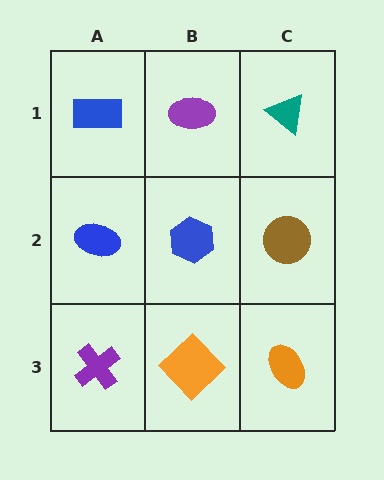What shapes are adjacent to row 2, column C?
A teal triangle (row 1, column C), an orange ellipse (row 3, column C), a blue hexagon (row 2, column B).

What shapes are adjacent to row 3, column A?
A blue ellipse (row 2, column A), an orange diamond (row 3, column B).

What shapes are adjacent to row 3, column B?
A blue hexagon (row 2, column B), a purple cross (row 3, column A), an orange ellipse (row 3, column C).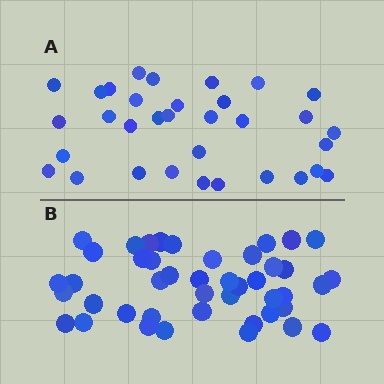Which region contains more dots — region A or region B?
Region B (the bottom region) has more dots.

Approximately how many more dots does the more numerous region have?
Region B has roughly 12 or so more dots than region A.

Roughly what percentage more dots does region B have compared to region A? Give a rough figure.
About 35% more.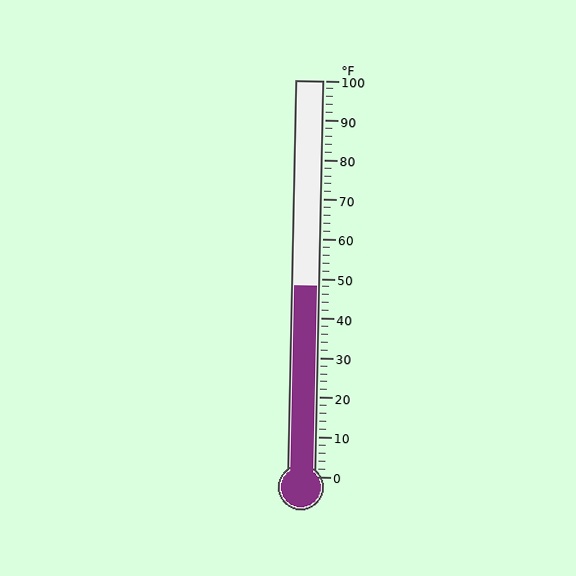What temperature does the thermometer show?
The thermometer shows approximately 48°F.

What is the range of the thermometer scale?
The thermometer scale ranges from 0°F to 100°F.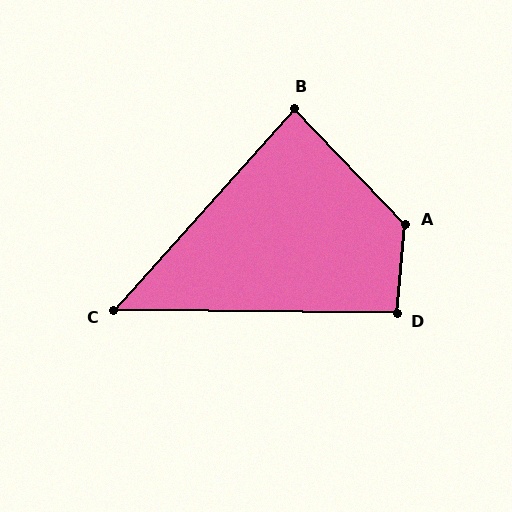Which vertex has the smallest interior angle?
C, at approximately 49 degrees.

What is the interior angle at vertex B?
Approximately 86 degrees (approximately right).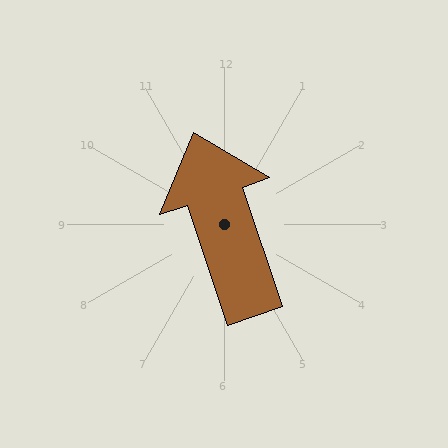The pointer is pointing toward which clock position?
Roughly 11 o'clock.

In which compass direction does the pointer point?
North.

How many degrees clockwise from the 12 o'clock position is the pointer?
Approximately 341 degrees.